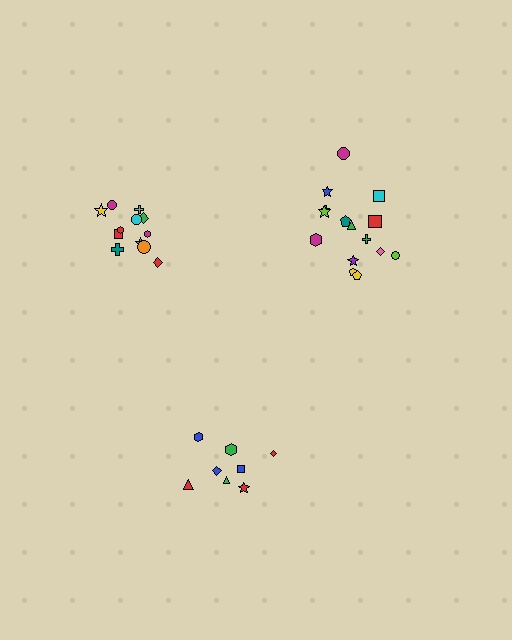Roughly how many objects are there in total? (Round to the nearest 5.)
Roughly 35 objects in total.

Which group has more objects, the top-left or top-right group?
The top-right group.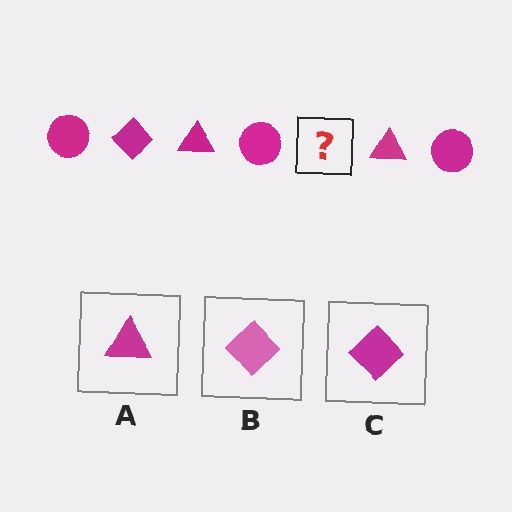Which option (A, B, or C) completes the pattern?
C.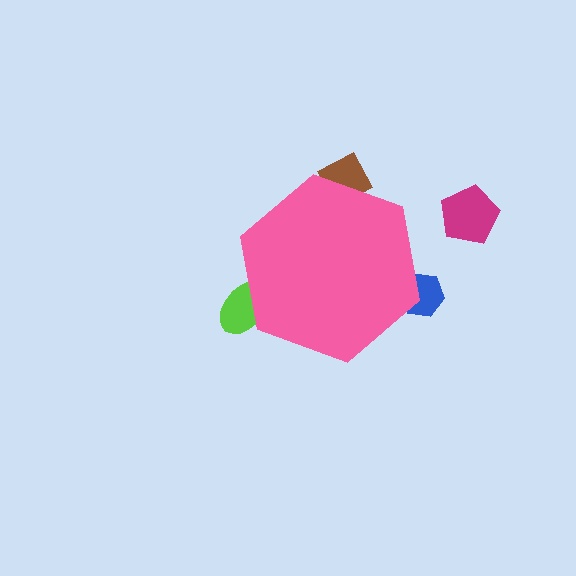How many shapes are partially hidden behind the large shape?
3 shapes are partially hidden.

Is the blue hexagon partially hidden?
Yes, the blue hexagon is partially hidden behind the pink hexagon.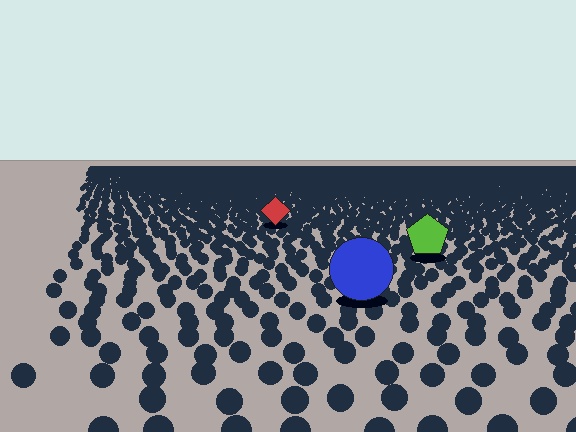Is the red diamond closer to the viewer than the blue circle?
No. The blue circle is closer — you can tell from the texture gradient: the ground texture is coarser near it.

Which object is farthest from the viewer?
The red diamond is farthest from the viewer. It appears smaller and the ground texture around it is denser.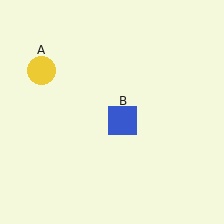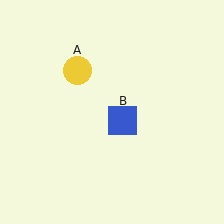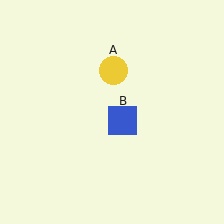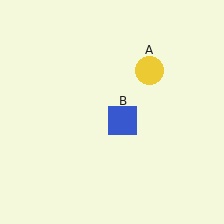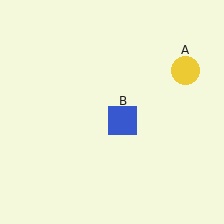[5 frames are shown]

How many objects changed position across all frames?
1 object changed position: yellow circle (object A).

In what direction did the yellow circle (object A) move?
The yellow circle (object A) moved right.